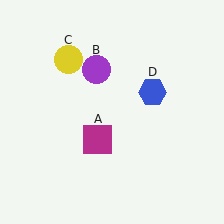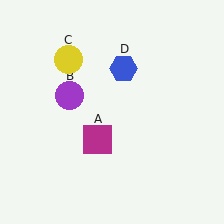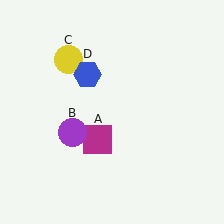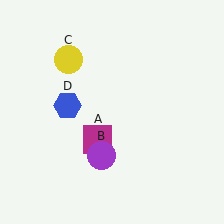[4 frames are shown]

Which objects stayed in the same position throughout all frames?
Magenta square (object A) and yellow circle (object C) remained stationary.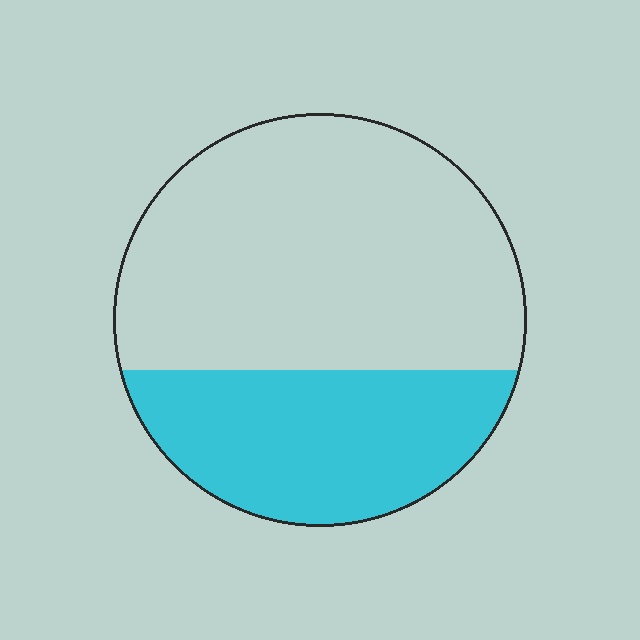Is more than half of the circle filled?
No.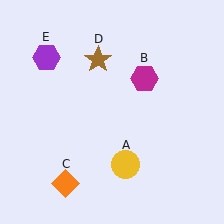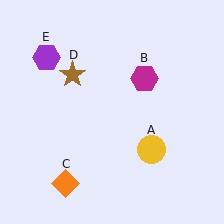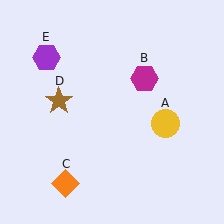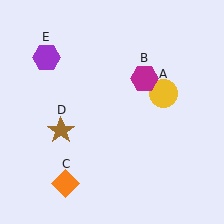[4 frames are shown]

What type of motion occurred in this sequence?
The yellow circle (object A), brown star (object D) rotated counterclockwise around the center of the scene.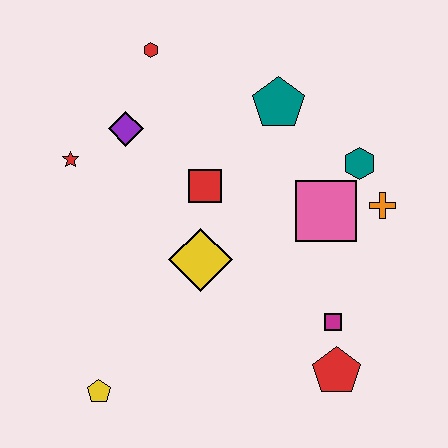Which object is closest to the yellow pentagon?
The yellow diamond is closest to the yellow pentagon.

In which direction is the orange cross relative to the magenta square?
The orange cross is above the magenta square.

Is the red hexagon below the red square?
No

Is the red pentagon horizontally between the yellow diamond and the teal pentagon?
No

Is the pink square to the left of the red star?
No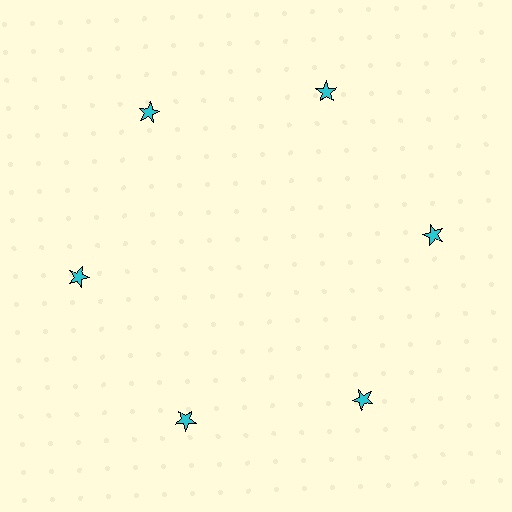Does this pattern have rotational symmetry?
Yes, this pattern has 6-fold rotational symmetry. It looks the same after rotating 60 degrees around the center.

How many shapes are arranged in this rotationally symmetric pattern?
There are 6 shapes, arranged in 6 groups of 1.